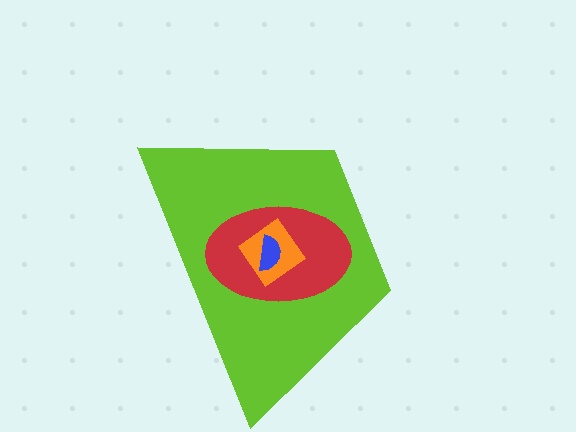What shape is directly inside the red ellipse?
The orange diamond.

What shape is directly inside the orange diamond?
The blue semicircle.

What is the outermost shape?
The lime trapezoid.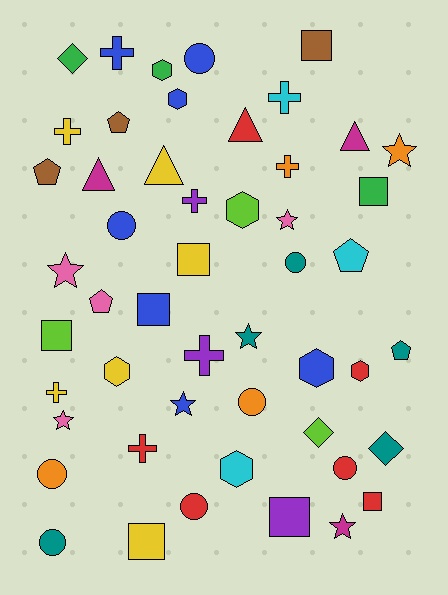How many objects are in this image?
There are 50 objects.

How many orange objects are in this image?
There are 4 orange objects.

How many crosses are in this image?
There are 8 crosses.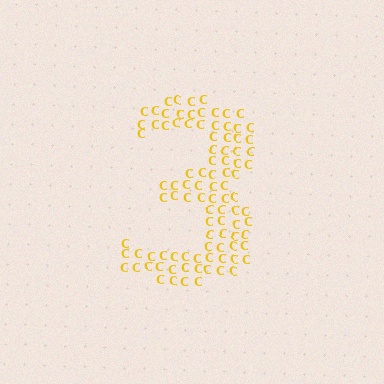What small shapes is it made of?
It is made of small letter C's.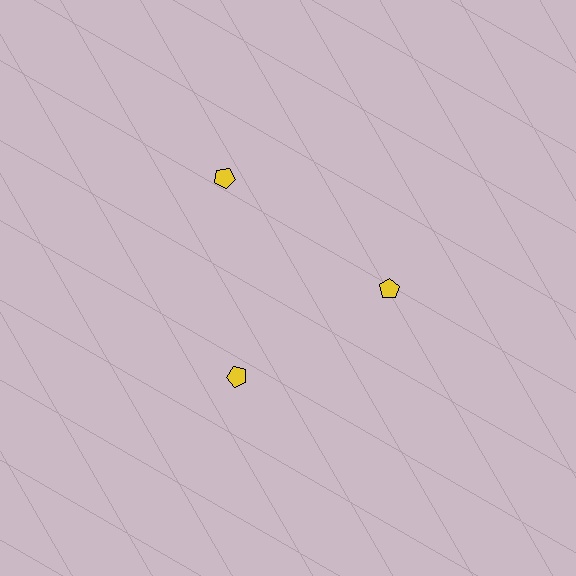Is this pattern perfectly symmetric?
No. The 3 yellow pentagons are arranged in a ring, but one element near the 11 o'clock position is pushed outward from the center, breaking the 3-fold rotational symmetry.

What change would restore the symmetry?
The symmetry would be restored by moving it inward, back onto the ring so that all 3 pentagons sit at equal angles and equal distance from the center.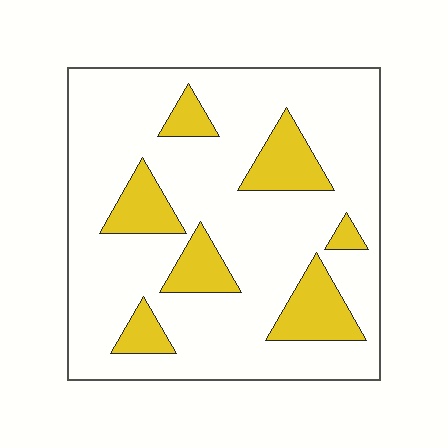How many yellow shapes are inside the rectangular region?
7.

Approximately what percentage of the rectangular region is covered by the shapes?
Approximately 20%.